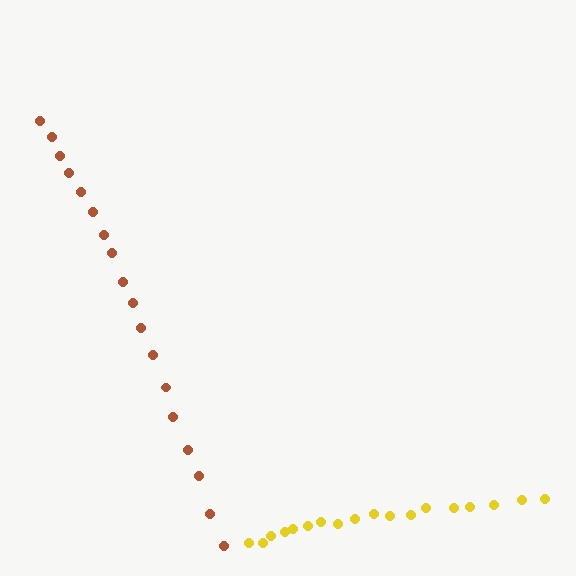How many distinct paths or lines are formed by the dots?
There are 2 distinct paths.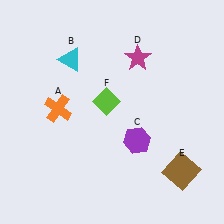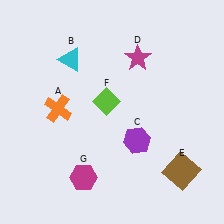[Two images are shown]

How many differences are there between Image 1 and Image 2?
There is 1 difference between the two images.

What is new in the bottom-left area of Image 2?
A magenta hexagon (G) was added in the bottom-left area of Image 2.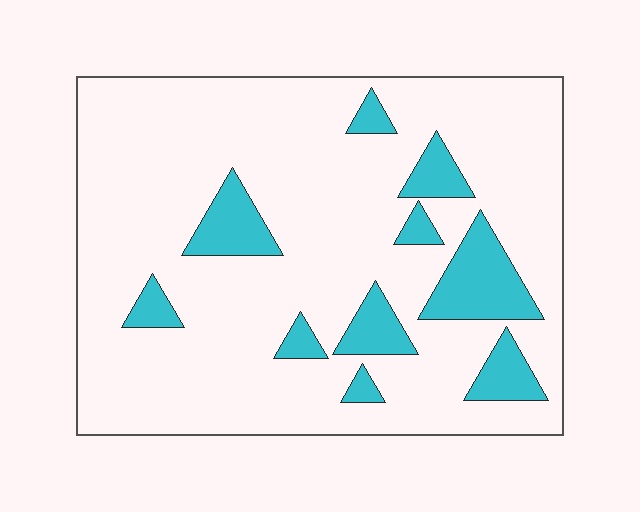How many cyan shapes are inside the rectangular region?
10.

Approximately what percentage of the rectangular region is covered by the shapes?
Approximately 15%.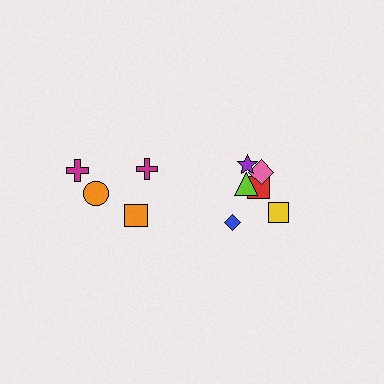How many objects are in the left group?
There are 4 objects.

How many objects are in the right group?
There are 6 objects.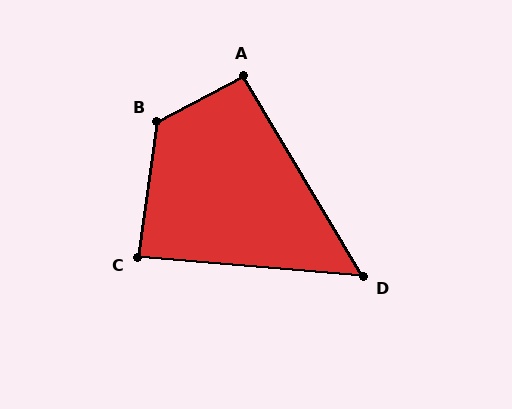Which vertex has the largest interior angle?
B, at approximately 126 degrees.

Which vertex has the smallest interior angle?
D, at approximately 54 degrees.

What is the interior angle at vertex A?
Approximately 93 degrees (approximately right).